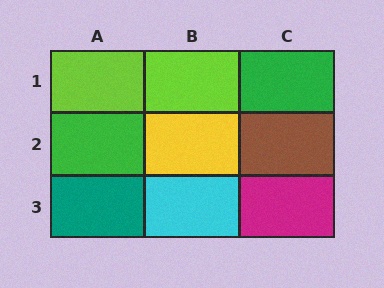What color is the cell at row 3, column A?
Teal.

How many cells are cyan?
1 cell is cyan.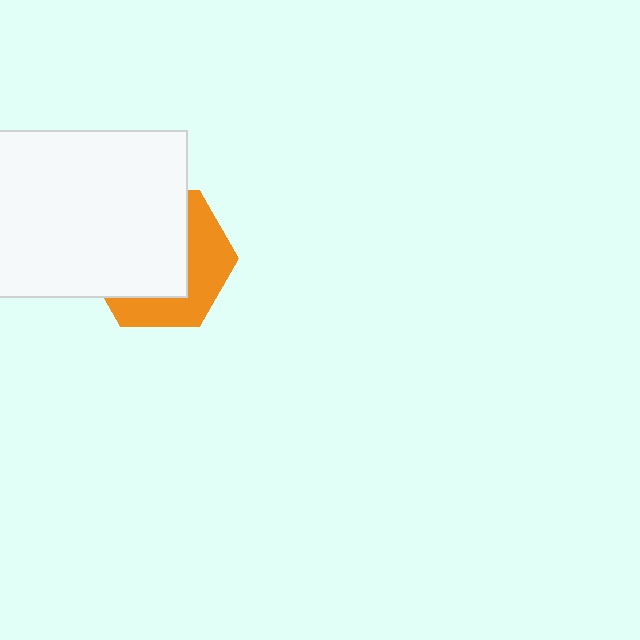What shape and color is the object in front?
The object in front is a white rectangle.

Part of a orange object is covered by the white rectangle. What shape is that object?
It is a hexagon.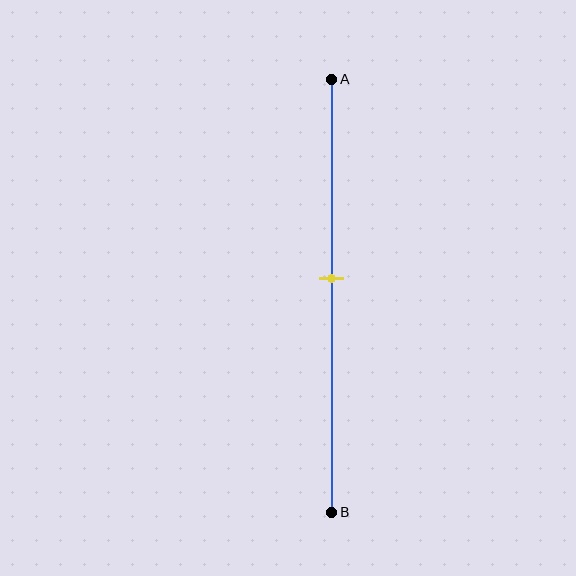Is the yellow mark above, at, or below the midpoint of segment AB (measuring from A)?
The yellow mark is above the midpoint of segment AB.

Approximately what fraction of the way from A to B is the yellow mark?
The yellow mark is approximately 45% of the way from A to B.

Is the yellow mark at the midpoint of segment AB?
No, the mark is at about 45% from A, not at the 50% midpoint.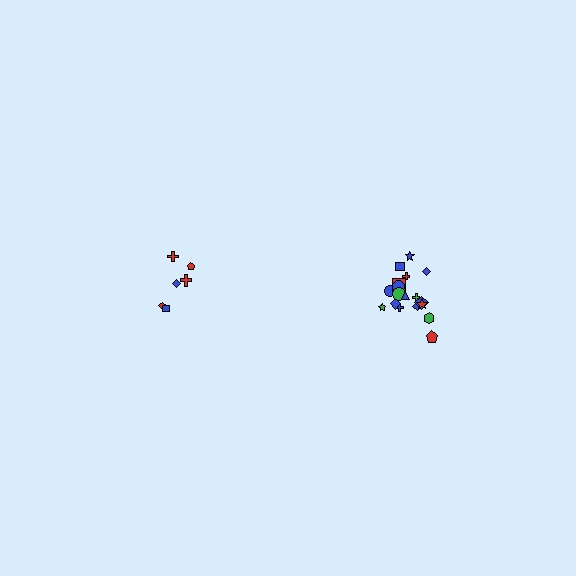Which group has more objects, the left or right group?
The right group.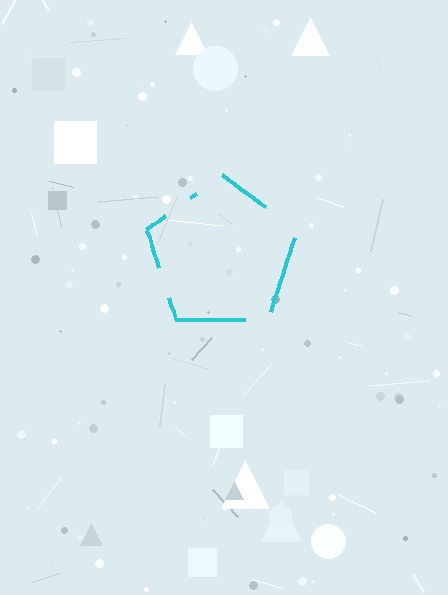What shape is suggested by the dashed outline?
The dashed outline suggests a pentagon.